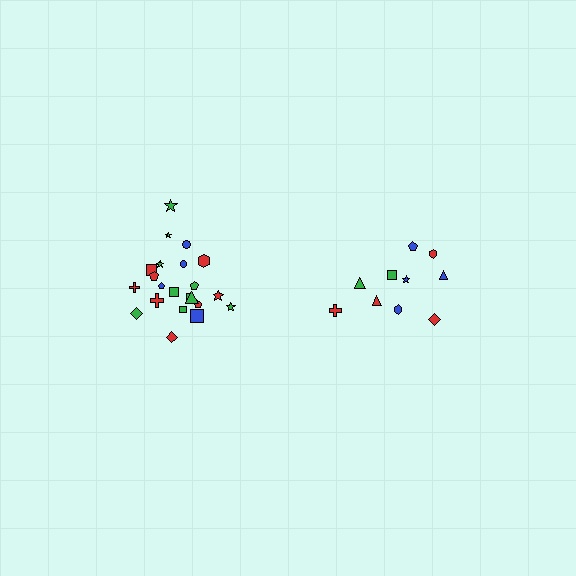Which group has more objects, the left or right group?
The left group.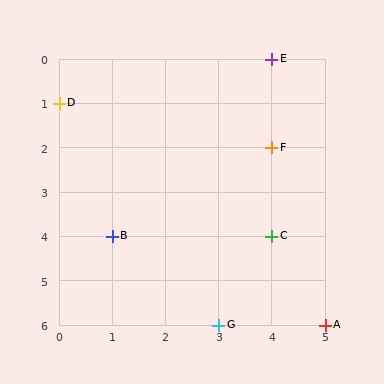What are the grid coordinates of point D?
Point D is at grid coordinates (0, 1).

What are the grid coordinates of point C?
Point C is at grid coordinates (4, 4).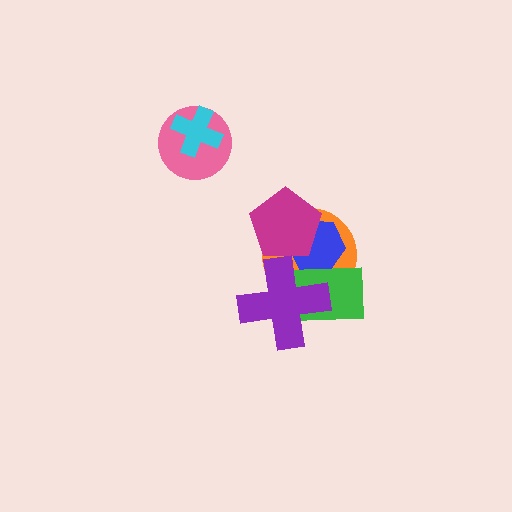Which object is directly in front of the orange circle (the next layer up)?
The blue hexagon is directly in front of the orange circle.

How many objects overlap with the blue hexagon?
4 objects overlap with the blue hexagon.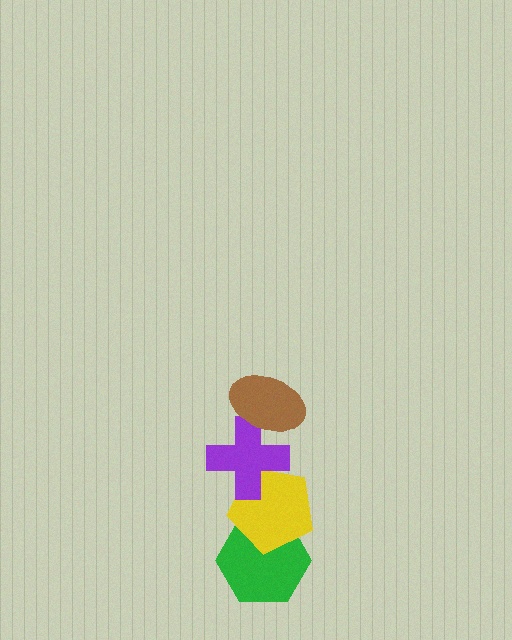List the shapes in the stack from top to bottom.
From top to bottom: the brown ellipse, the purple cross, the yellow pentagon, the green hexagon.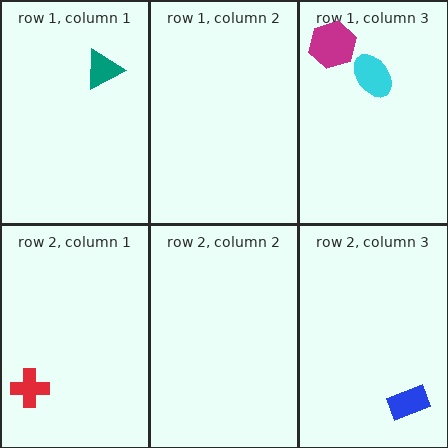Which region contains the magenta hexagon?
The row 1, column 3 region.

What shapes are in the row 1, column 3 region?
The cyan ellipse, the magenta hexagon.